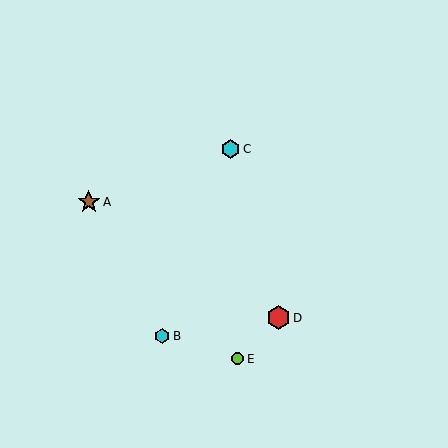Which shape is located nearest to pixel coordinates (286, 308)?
The red hexagon (labeled D) at (279, 318) is nearest to that location.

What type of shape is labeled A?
Shape A is a brown star.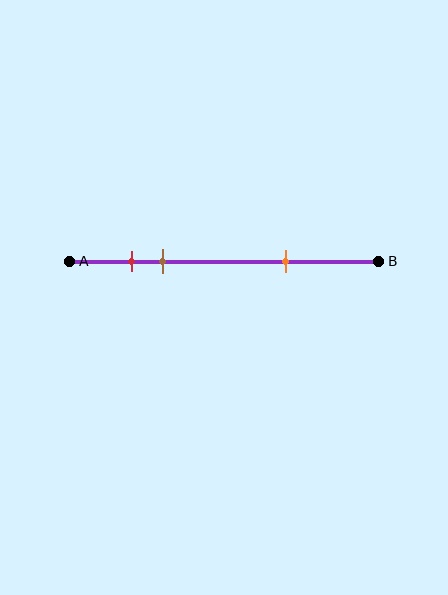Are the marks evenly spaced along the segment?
No, the marks are not evenly spaced.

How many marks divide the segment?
There are 3 marks dividing the segment.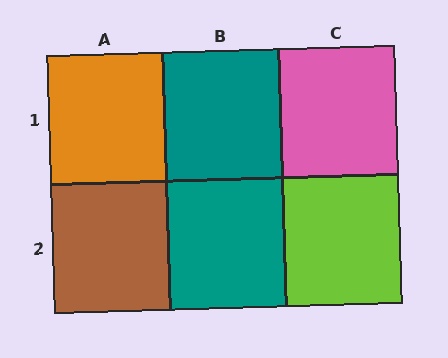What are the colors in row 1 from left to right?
Orange, teal, pink.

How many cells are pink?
1 cell is pink.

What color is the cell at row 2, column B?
Teal.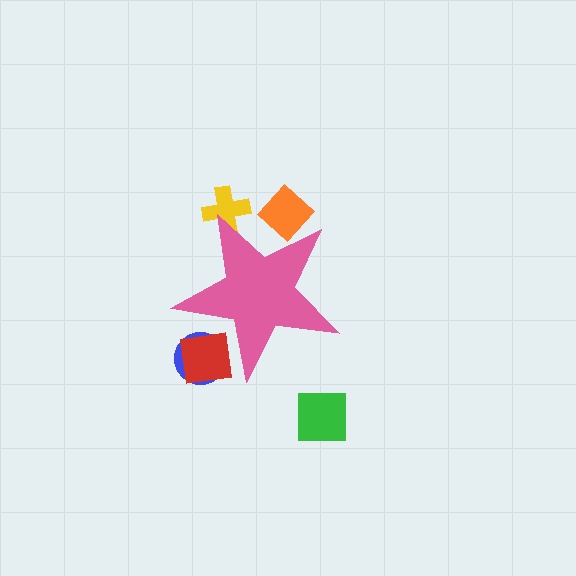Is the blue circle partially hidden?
Yes, the blue circle is partially hidden behind the pink star.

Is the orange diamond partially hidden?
Yes, the orange diamond is partially hidden behind the pink star.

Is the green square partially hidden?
No, the green square is fully visible.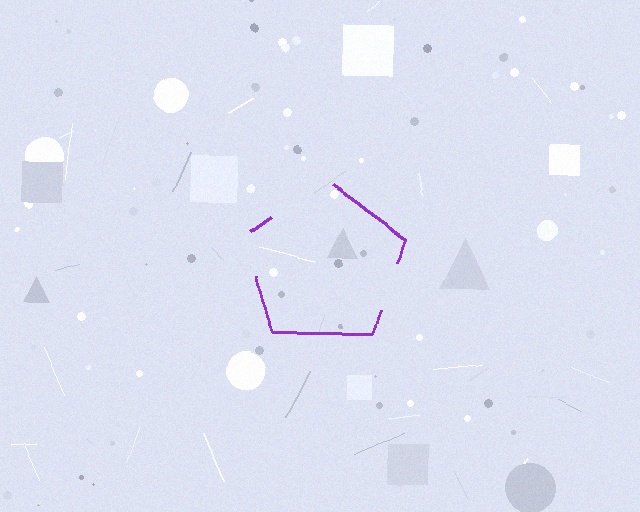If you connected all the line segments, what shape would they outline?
They would outline a pentagon.